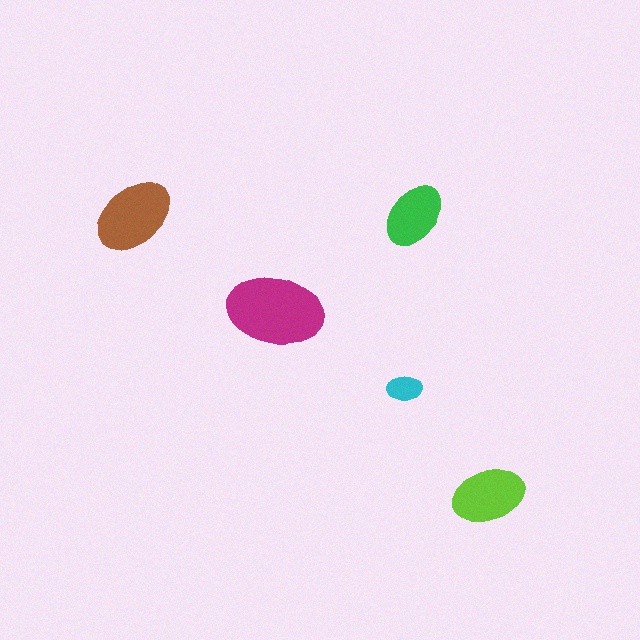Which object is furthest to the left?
The brown ellipse is leftmost.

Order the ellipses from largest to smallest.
the magenta one, the brown one, the lime one, the green one, the cyan one.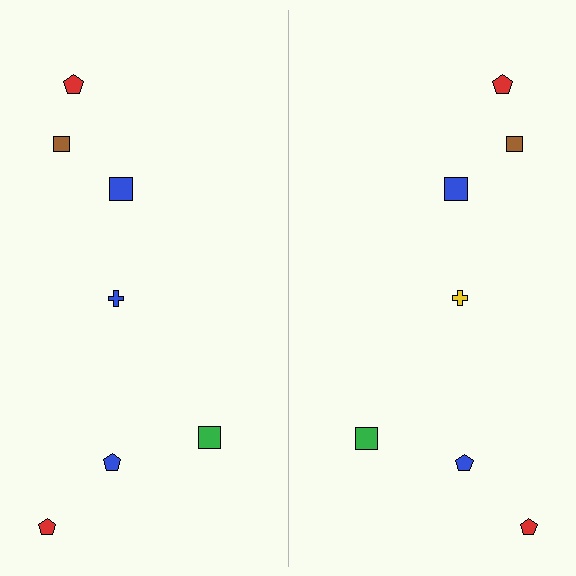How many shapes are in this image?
There are 14 shapes in this image.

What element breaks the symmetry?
The yellow cross on the right side breaks the symmetry — its mirror counterpart is blue.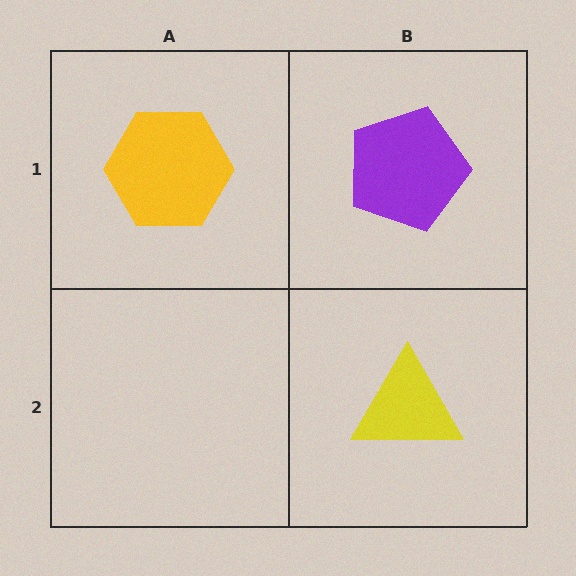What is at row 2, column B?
A yellow triangle.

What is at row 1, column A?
A yellow hexagon.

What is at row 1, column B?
A purple pentagon.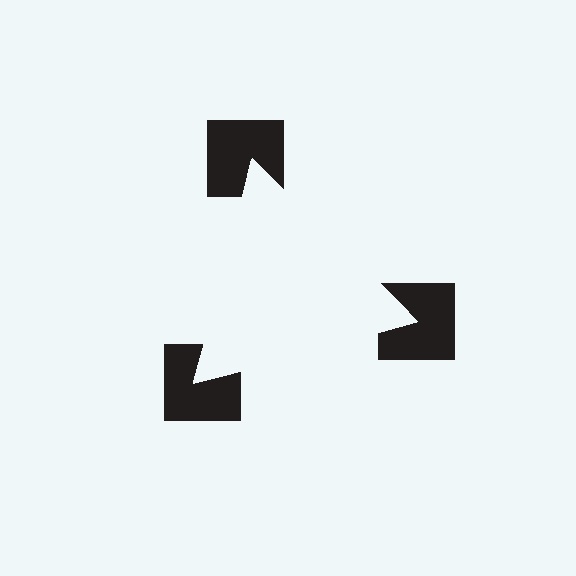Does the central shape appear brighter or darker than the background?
It typically appears slightly brighter than the background, even though no actual brightness change is drawn.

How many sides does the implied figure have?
3 sides.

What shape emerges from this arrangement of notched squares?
An illusory triangle — its edges are inferred from the aligned wedge cuts in the notched squares, not physically drawn.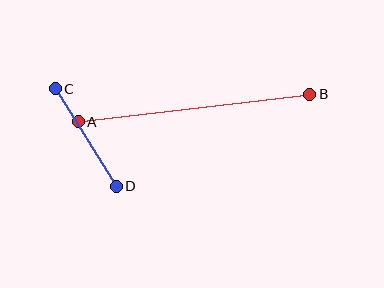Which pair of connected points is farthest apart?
Points A and B are farthest apart.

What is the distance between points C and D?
The distance is approximately 115 pixels.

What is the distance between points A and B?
The distance is approximately 233 pixels.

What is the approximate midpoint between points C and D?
The midpoint is at approximately (86, 138) pixels.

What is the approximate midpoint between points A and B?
The midpoint is at approximately (194, 108) pixels.